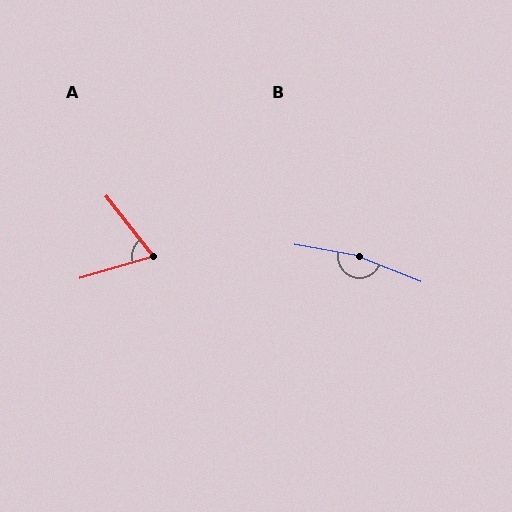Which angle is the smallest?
A, at approximately 68 degrees.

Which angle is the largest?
B, at approximately 169 degrees.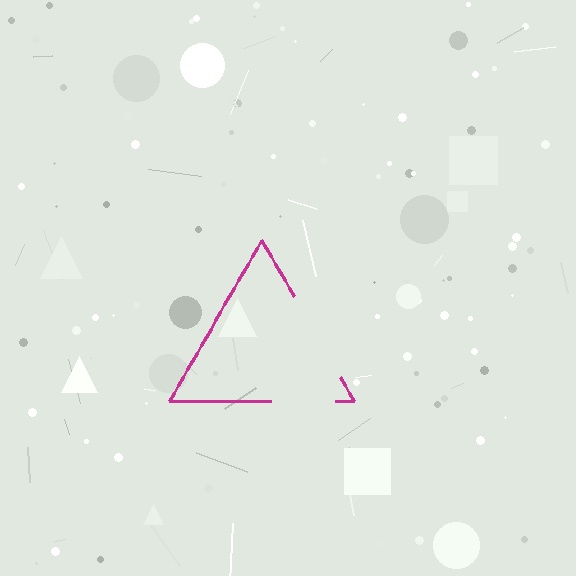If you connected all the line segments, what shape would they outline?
They would outline a triangle.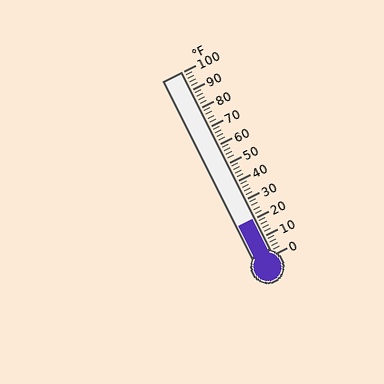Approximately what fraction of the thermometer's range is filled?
The thermometer is filled to approximately 20% of its range.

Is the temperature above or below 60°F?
The temperature is below 60°F.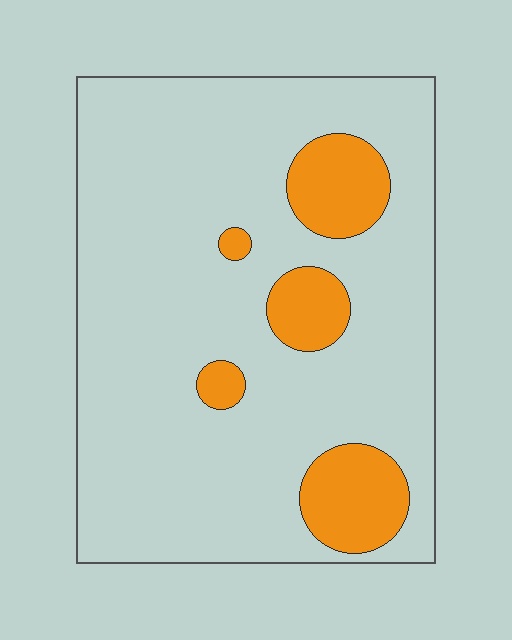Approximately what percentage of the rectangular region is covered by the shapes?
Approximately 15%.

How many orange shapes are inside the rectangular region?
5.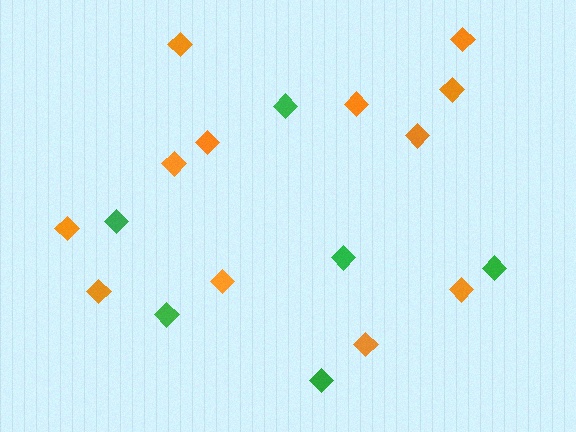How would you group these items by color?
There are 2 groups: one group of orange diamonds (12) and one group of green diamonds (6).